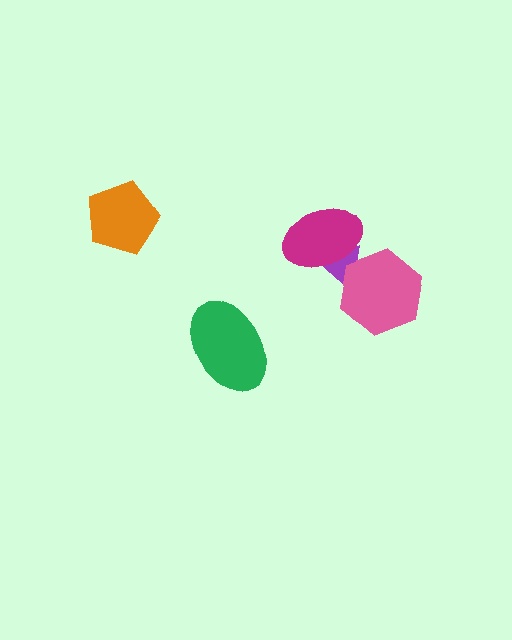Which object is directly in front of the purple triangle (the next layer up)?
The magenta ellipse is directly in front of the purple triangle.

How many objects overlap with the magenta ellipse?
1 object overlaps with the magenta ellipse.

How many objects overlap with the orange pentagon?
0 objects overlap with the orange pentagon.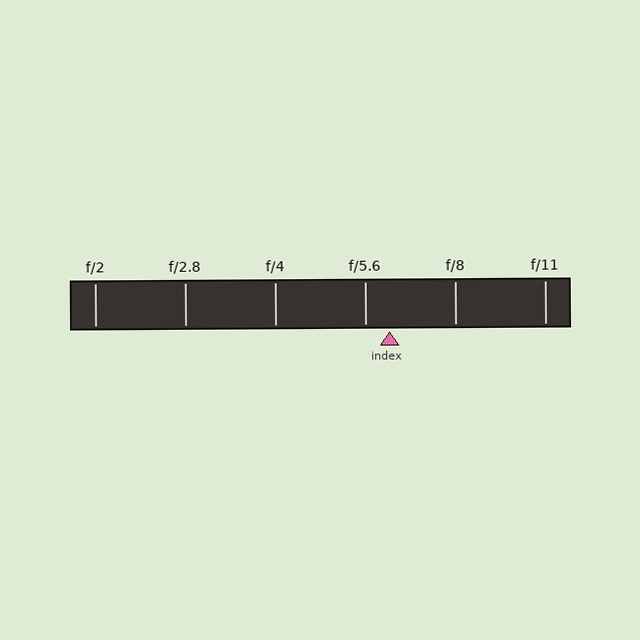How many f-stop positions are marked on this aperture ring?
There are 6 f-stop positions marked.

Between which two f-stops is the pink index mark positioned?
The index mark is between f/5.6 and f/8.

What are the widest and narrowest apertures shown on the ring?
The widest aperture shown is f/2 and the narrowest is f/11.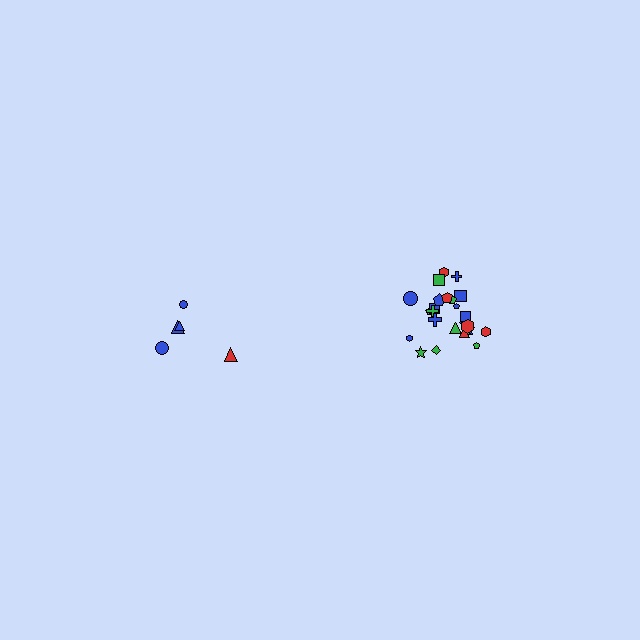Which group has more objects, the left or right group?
The right group.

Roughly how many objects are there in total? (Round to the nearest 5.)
Roughly 30 objects in total.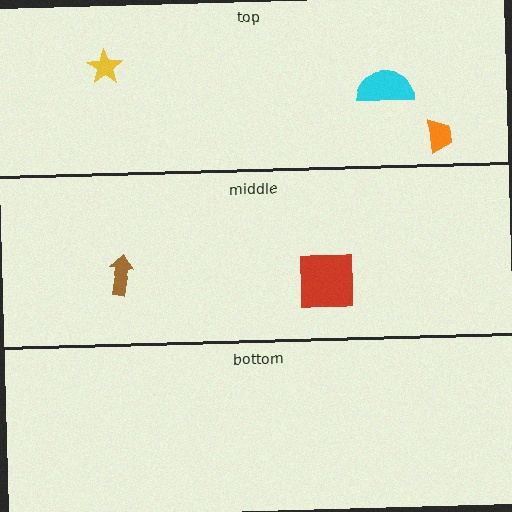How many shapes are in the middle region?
2.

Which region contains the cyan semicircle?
The top region.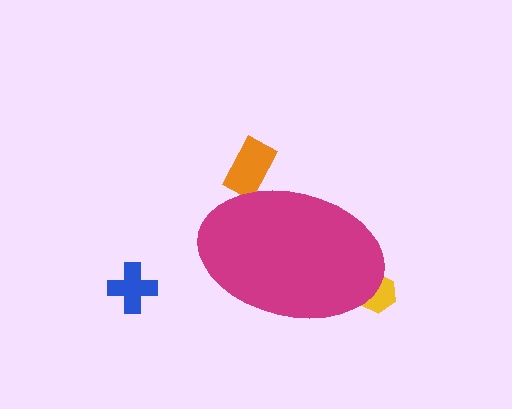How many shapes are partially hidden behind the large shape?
2 shapes are partially hidden.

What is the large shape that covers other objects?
A magenta ellipse.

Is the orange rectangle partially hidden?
Yes, the orange rectangle is partially hidden behind the magenta ellipse.